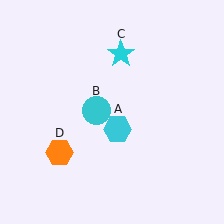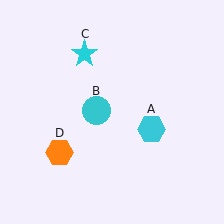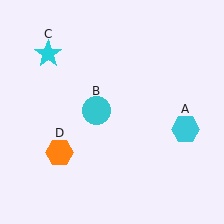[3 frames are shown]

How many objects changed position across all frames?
2 objects changed position: cyan hexagon (object A), cyan star (object C).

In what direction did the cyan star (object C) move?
The cyan star (object C) moved left.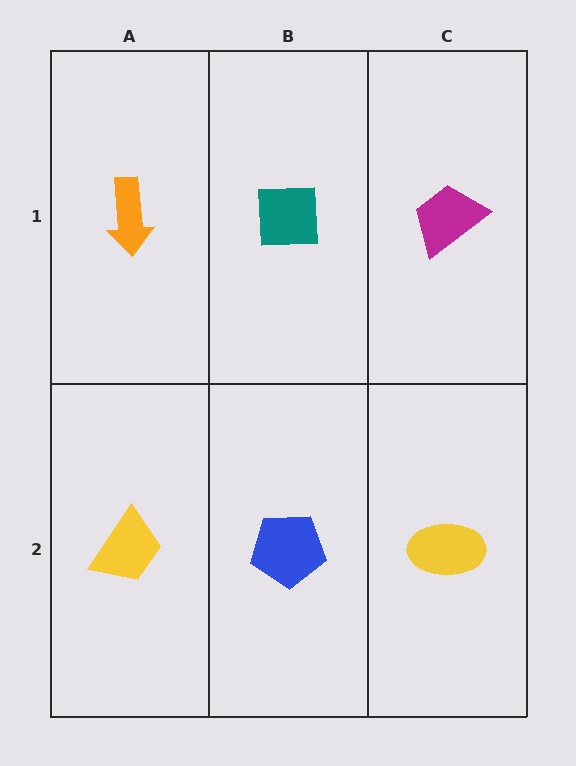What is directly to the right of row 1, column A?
A teal square.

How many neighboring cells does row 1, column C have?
2.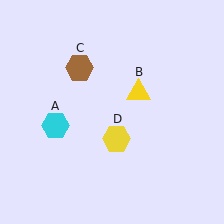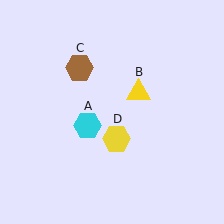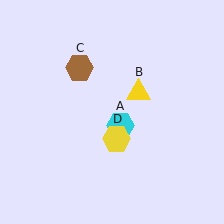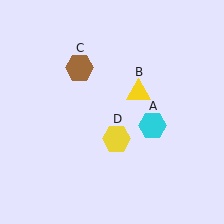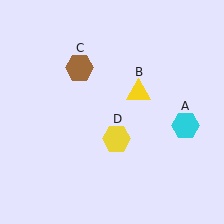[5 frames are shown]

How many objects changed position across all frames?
1 object changed position: cyan hexagon (object A).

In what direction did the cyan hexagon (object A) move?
The cyan hexagon (object A) moved right.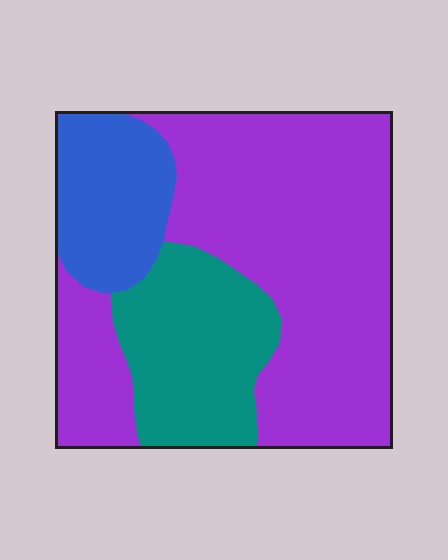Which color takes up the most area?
Purple, at roughly 60%.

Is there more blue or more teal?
Teal.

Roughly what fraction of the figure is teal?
Teal covers roughly 25% of the figure.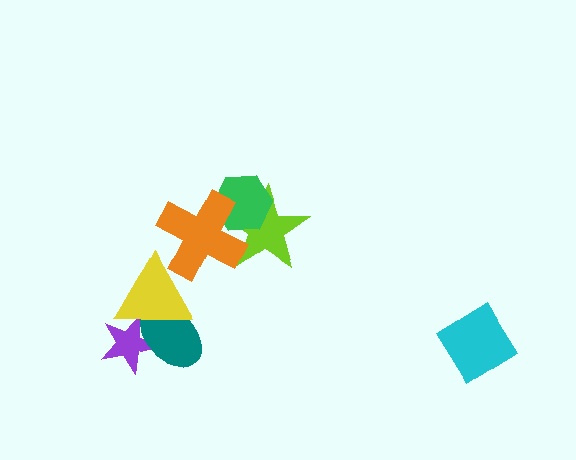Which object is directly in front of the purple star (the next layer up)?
The teal ellipse is directly in front of the purple star.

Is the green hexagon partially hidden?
Yes, it is partially covered by another shape.